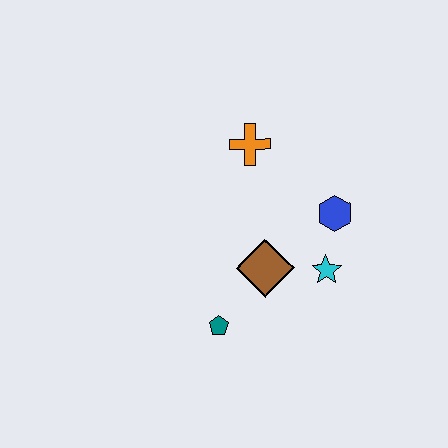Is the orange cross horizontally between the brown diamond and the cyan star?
No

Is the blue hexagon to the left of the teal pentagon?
No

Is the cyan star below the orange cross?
Yes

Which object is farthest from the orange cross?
The teal pentagon is farthest from the orange cross.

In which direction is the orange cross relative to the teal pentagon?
The orange cross is above the teal pentagon.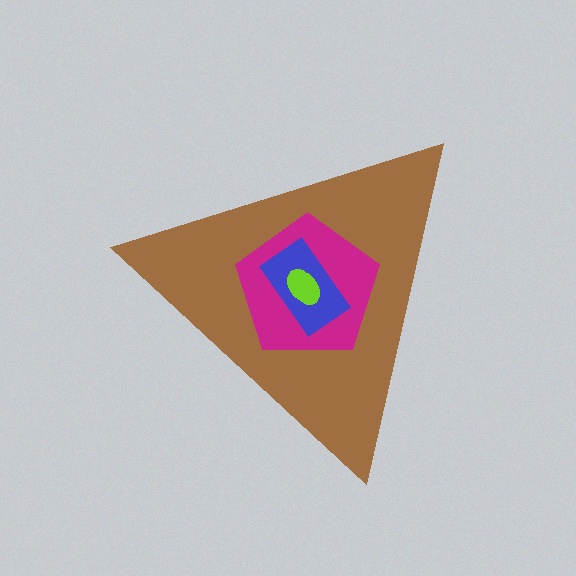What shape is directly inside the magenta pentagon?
The blue rectangle.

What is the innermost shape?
The lime ellipse.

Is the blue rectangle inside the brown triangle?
Yes.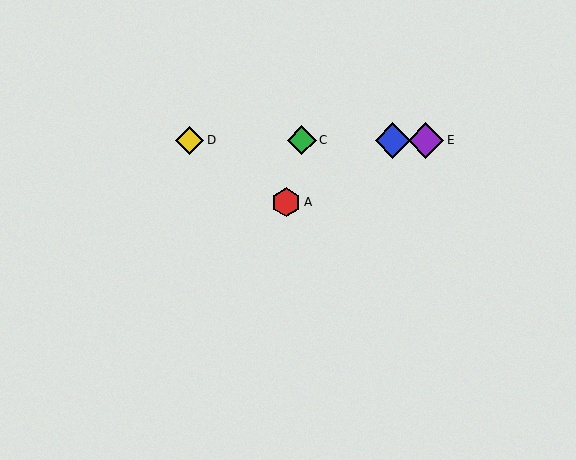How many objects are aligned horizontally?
4 objects (B, C, D, E) are aligned horizontally.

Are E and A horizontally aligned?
No, E is at y≈140 and A is at y≈202.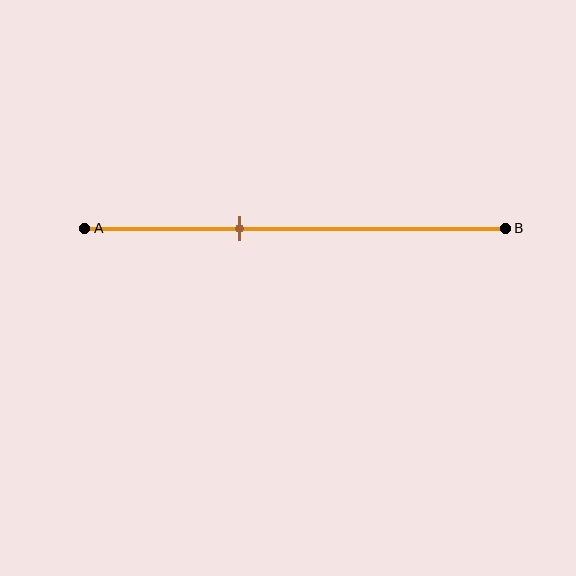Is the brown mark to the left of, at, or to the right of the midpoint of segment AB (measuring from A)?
The brown mark is to the left of the midpoint of segment AB.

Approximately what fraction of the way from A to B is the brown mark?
The brown mark is approximately 35% of the way from A to B.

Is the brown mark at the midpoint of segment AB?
No, the mark is at about 35% from A, not at the 50% midpoint.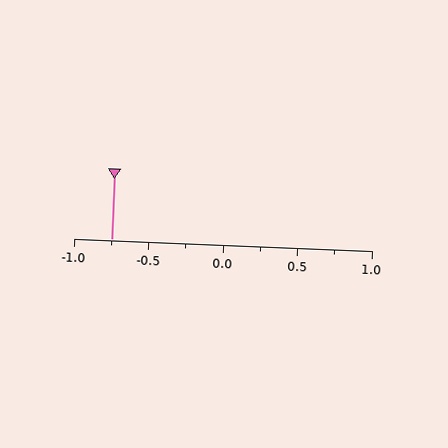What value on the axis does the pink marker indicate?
The marker indicates approximately -0.75.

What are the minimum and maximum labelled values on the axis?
The axis runs from -1.0 to 1.0.